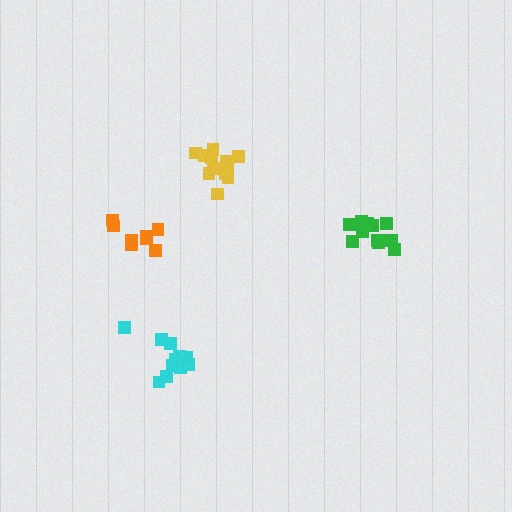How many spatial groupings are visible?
There are 4 spatial groupings.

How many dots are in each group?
Group 1: 14 dots, Group 2: 13 dots, Group 3: 8 dots, Group 4: 12 dots (47 total).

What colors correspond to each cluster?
The clusters are colored: green, cyan, orange, yellow.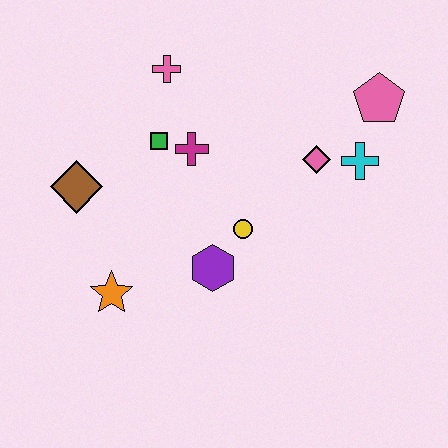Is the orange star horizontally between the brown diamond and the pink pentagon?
Yes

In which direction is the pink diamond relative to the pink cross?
The pink diamond is to the right of the pink cross.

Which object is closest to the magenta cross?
The green square is closest to the magenta cross.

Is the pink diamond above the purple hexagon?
Yes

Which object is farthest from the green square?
The pink pentagon is farthest from the green square.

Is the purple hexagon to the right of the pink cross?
Yes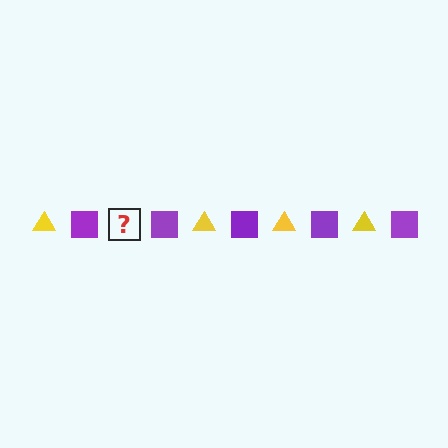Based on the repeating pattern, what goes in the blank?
The blank should be a yellow triangle.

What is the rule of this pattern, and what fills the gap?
The rule is that the pattern alternates between yellow triangle and purple square. The gap should be filled with a yellow triangle.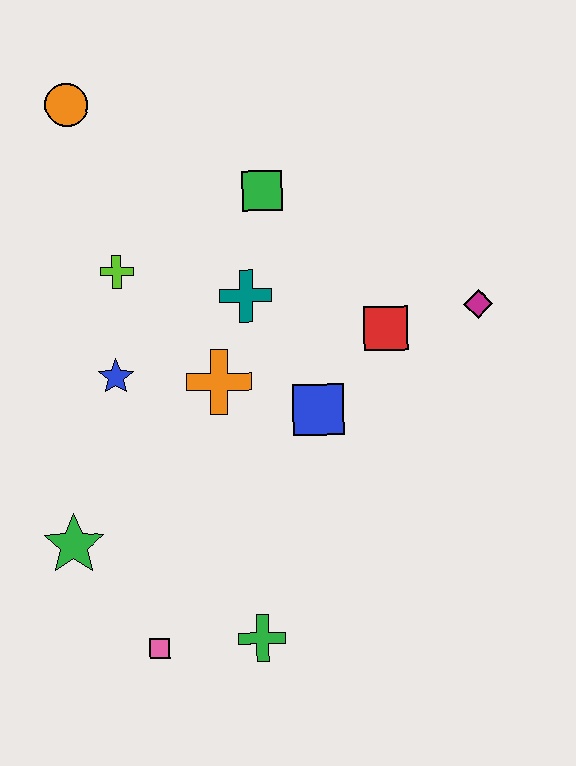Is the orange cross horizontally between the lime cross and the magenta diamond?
Yes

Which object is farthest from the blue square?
The orange circle is farthest from the blue square.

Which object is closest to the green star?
The pink square is closest to the green star.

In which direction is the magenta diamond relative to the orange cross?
The magenta diamond is to the right of the orange cross.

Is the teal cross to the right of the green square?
No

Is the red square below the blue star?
No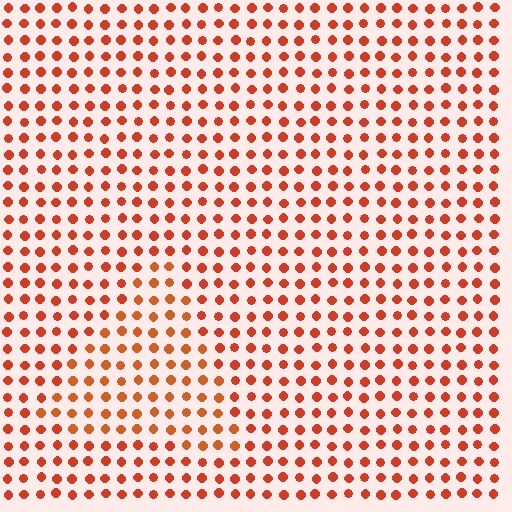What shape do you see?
I see a triangle.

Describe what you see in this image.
The image is filled with small red elements in a uniform arrangement. A triangle-shaped region is visible where the elements are tinted to a slightly different hue, forming a subtle color boundary.